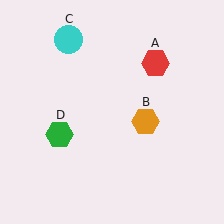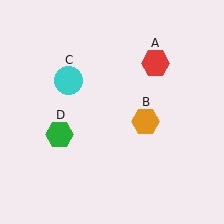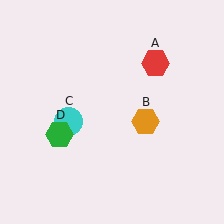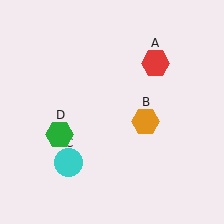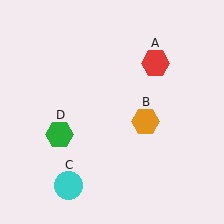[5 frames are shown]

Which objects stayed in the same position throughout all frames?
Red hexagon (object A) and orange hexagon (object B) and green hexagon (object D) remained stationary.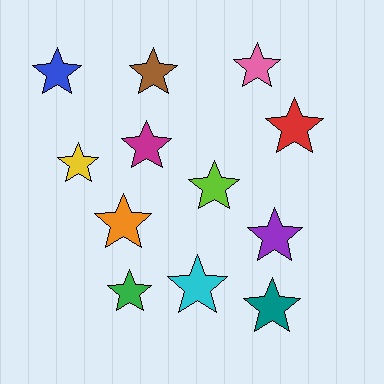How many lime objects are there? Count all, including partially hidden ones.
There is 1 lime object.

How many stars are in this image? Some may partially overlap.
There are 12 stars.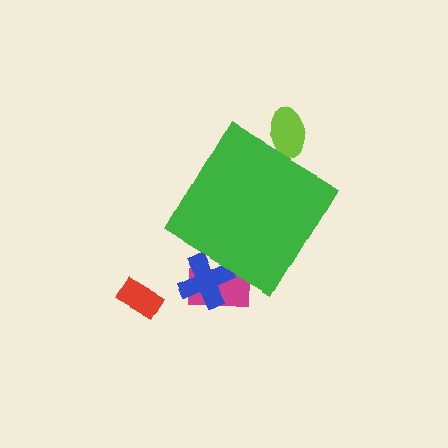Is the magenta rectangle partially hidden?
Yes, the magenta rectangle is partially hidden behind the green diamond.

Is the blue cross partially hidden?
Yes, the blue cross is partially hidden behind the green diamond.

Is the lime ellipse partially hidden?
Yes, the lime ellipse is partially hidden behind the green diamond.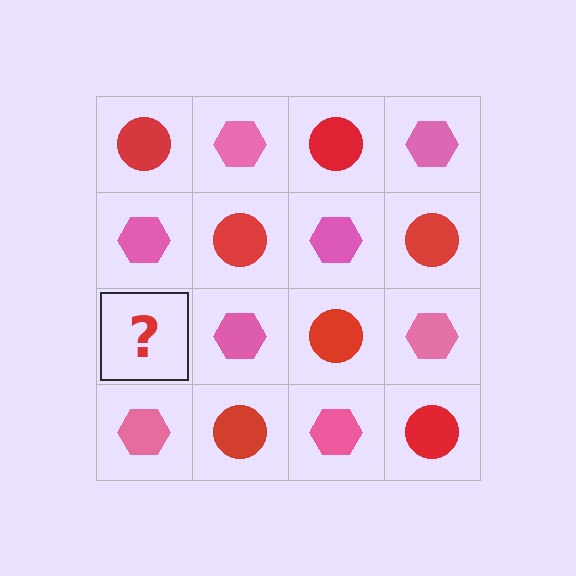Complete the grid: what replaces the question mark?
The question mark should be replaced with a red circle.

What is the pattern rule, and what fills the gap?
The rule is that it alternates red circle and pink hexagon in a checkerboard pattern. The gap should be filled with a red circle.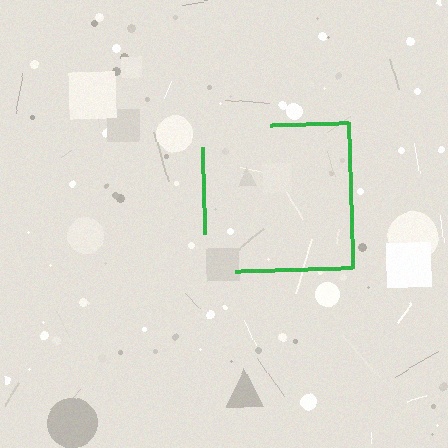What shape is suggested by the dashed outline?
The dashed outline suggests a square.